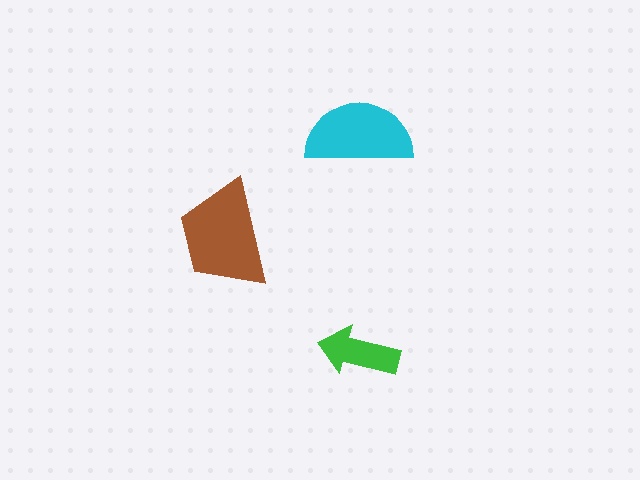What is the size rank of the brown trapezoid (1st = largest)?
1st.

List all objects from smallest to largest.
The green arrow, the cyan semicircle, the brown trapezoid.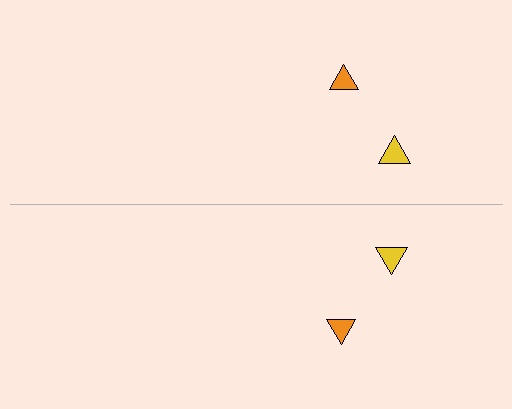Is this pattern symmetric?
Yes, this pattern has bilateral (reflection) symmetry.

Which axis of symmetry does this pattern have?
The pattern has a horizontal axis of symmetry running through the center of the image.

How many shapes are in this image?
There are 4 shapes in this image.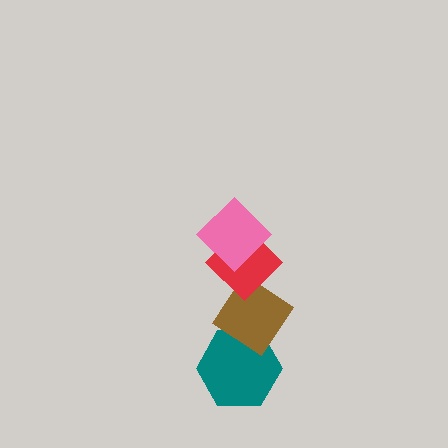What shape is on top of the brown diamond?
The red diamond is on top of the brown diamond.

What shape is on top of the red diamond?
The pink diamond is on top of the red diamond.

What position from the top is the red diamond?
The red diamond is 2nd from the top.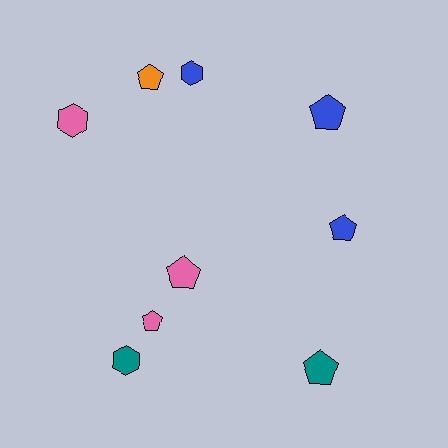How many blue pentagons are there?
There are 2 blue pentagons.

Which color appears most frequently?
Blue, with 3 objects.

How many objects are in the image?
There are 9 objects.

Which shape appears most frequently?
Pentagon, with 6 objects.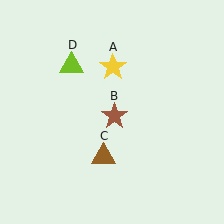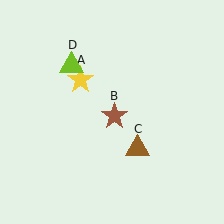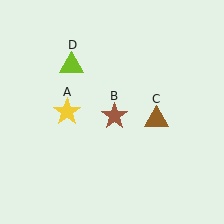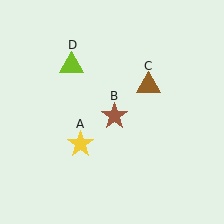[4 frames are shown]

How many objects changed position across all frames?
2 objects changed position: yellow star (object A), brown triangle (object C).